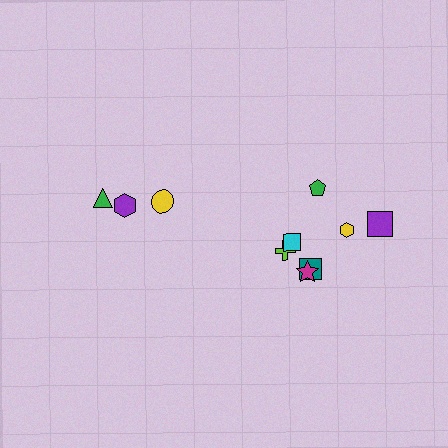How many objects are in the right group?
There are 7 objects.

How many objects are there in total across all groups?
There are 10 objects.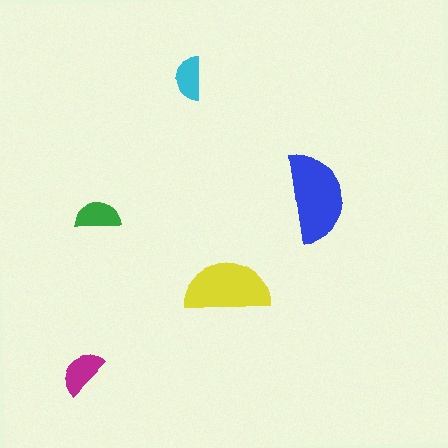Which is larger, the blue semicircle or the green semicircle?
The blue one.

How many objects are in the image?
There are 5 objects in the image.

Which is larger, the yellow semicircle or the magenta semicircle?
The yellow one.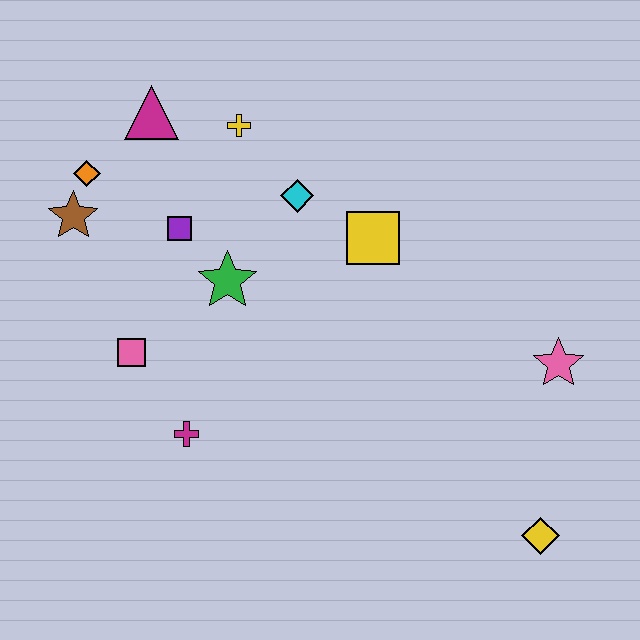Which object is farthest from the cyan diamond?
The yellow diamond is farthest from the cyan diamond.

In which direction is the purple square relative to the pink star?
The purple square is to the left of the pink star.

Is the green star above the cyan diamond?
No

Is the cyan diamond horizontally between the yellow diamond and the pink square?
Yes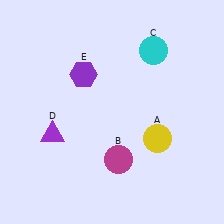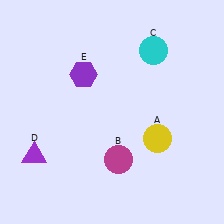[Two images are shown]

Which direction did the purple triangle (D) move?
The purple triangle (D) moved down.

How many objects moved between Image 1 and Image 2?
1 object moved between the two images.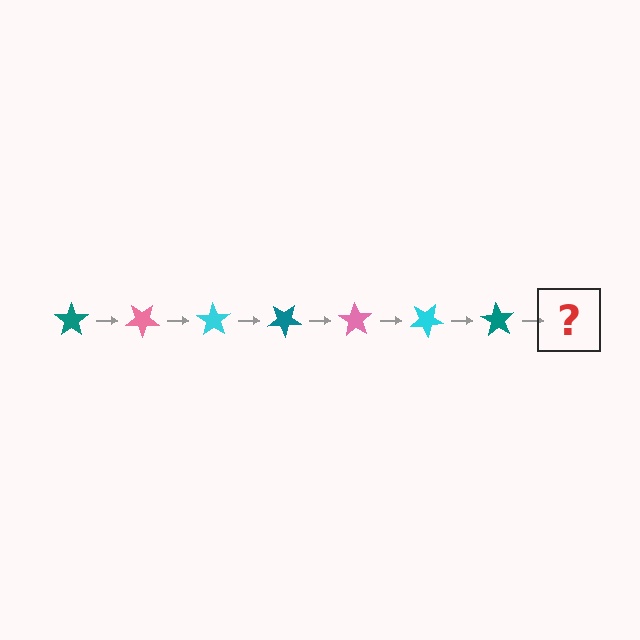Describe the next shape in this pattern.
It should be a pink star, rotated 245 degrees from the start.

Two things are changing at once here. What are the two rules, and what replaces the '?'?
The two rules are that it rotates 35 degrees each step and the color cycles through teal, pink, and cyan. The '?' should be a pink star, rotated 245 degrees from the start.